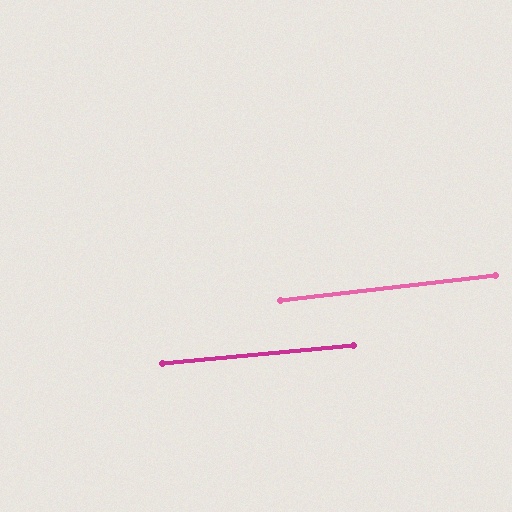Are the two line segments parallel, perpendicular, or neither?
Parallel — their directions differ by only 1.5°.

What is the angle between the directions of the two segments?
Approximately 2 degrees.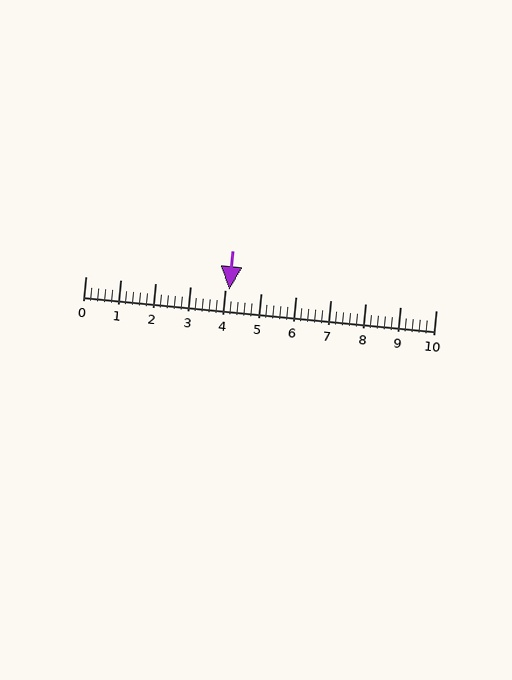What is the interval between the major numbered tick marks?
The major tick marks are spaced 1 units apart.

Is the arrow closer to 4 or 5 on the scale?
The arrow is closer to 4.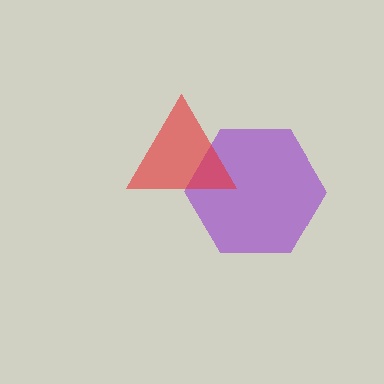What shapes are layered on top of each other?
The layered shapes are: a purple hexagon, a red triangle.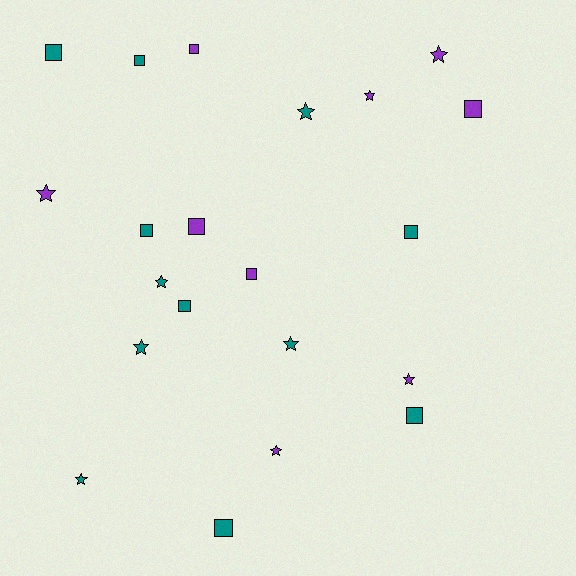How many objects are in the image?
There are 21 objects.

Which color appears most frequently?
Teal, with 12 objects.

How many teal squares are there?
There are 7 teal squares.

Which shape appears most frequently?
Square, with 11 objects.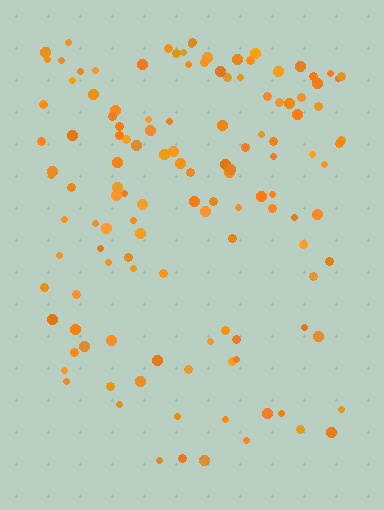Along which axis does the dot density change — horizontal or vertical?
Vertical.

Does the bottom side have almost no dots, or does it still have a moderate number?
Still a moderate number, just noticeably fewer than the top.